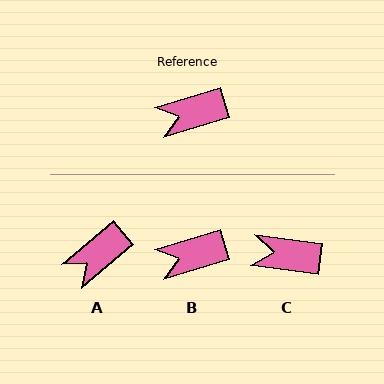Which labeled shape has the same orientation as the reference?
B.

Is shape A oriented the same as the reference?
No, it is off by about 23 degrees.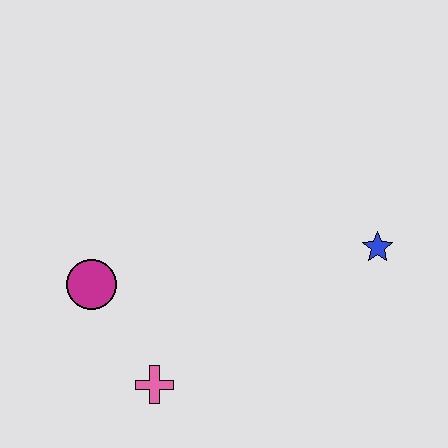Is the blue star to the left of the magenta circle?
No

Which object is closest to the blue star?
The pink cross is closest to the blue star.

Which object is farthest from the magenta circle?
The blue star is farthest from the magenta circle.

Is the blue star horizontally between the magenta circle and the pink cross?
No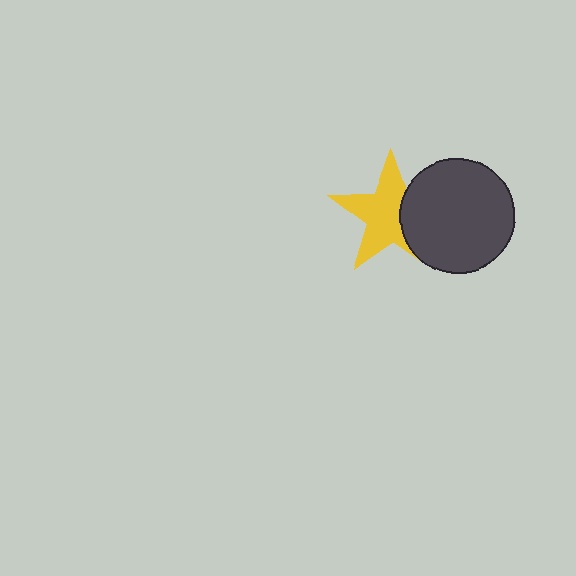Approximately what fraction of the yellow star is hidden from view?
Roughly 33% of the yellow star is hidden behind the dark gray circle.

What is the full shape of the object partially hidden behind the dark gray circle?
The partially hidden object is a yellow star.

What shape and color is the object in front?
The object in front is a dark gray circle.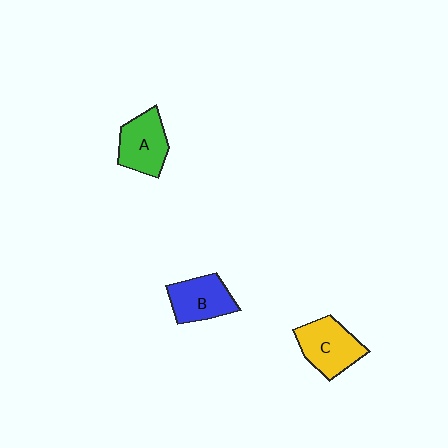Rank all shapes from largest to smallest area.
From largest to smallest: C (yellow), A (green), B (blue).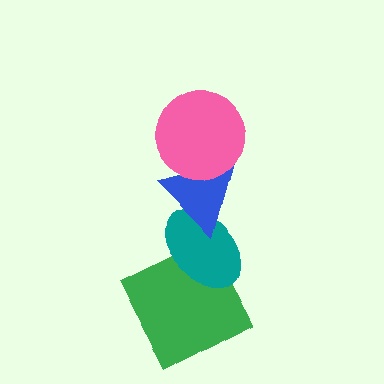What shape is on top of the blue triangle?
The pink circle is on top of the blue triangle.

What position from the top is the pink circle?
The pink circle is 1st from the top.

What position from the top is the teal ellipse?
The teal ellipse is 3rd from the top.